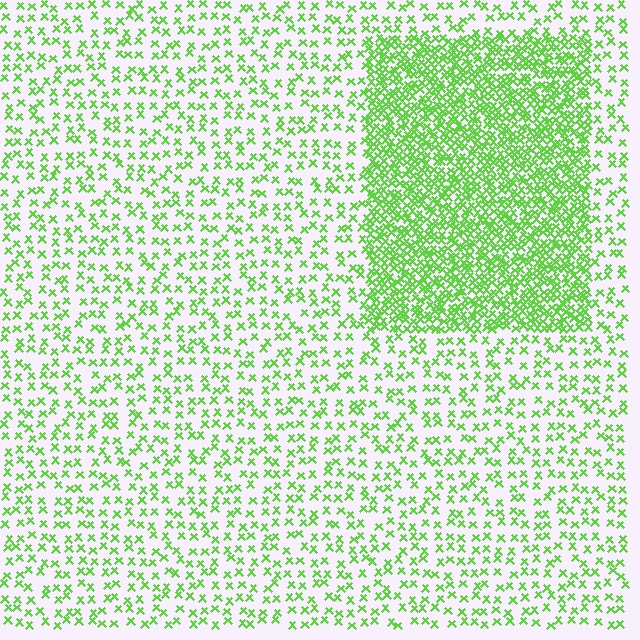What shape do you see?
I see a rectangle.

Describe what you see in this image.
The image contains small lime elements arranged at two different densities. A rectangle-shaped region is visible where the elements are more densely packed than the surrounding area.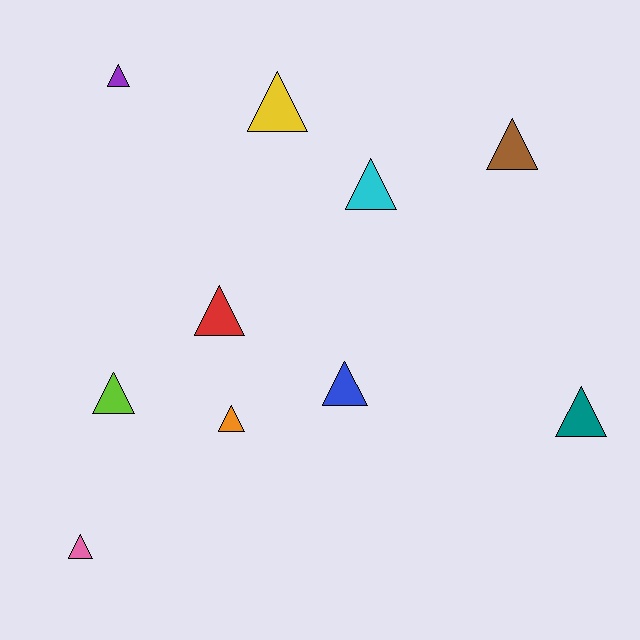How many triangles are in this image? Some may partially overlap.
There are 10 triangles.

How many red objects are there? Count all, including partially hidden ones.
There is 1 red object.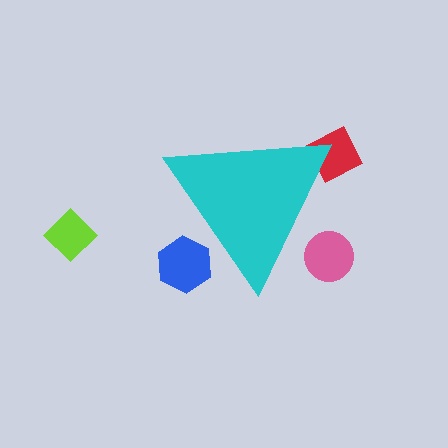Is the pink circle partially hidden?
Yes, the pink circle is partially hidden behind the cyan triangle.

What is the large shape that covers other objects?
A cyan triangle.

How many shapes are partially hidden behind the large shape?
3 shapes are partially hidden.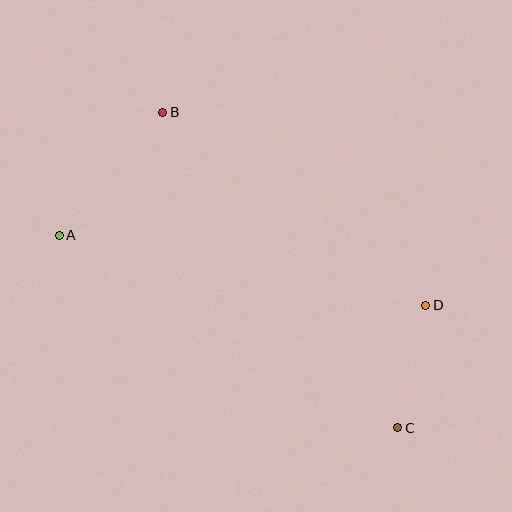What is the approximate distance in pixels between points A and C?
The distance between A and C is approximately 389 pixels.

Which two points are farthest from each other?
Points B and C are farthest from each other.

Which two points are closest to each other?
Points C and D are closest to each other.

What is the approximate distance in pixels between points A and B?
The distance between A and B is approximately 161 pixels.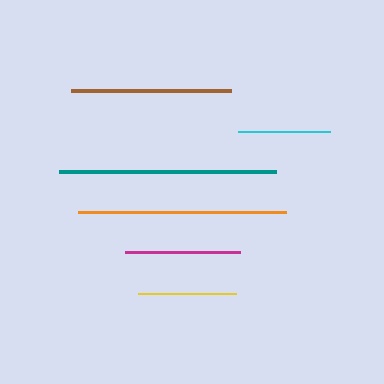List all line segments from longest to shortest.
From longest to shortest: teal, orange, brown, magenta, yellow, cyan.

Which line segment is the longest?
The teal line is the longest at approximately 216 pixels.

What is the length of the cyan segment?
The cyan segment is approximately 92 pixels long.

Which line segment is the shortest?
The cyan line is the shortest at approximately 92 pixels.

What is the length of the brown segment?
The brown segment is approximately 160 pixels long.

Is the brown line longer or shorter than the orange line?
The orange line is longer than the brown line.